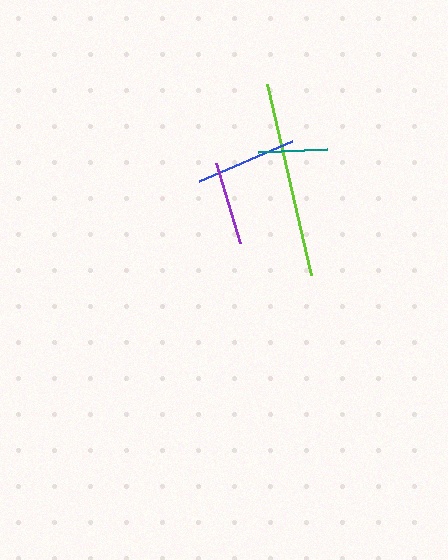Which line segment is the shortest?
The teal line is the shortest at approximately 69 pixels.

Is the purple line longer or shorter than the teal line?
The purple line is longer than the teal line.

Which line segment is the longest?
The lime line is the longest at approximately 196 pixels.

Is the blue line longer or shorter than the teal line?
The blue line is longer than the teal line.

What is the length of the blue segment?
The blue segment is approximately 101 pixels long.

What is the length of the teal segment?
The teal segment is approximately 69 pixels long.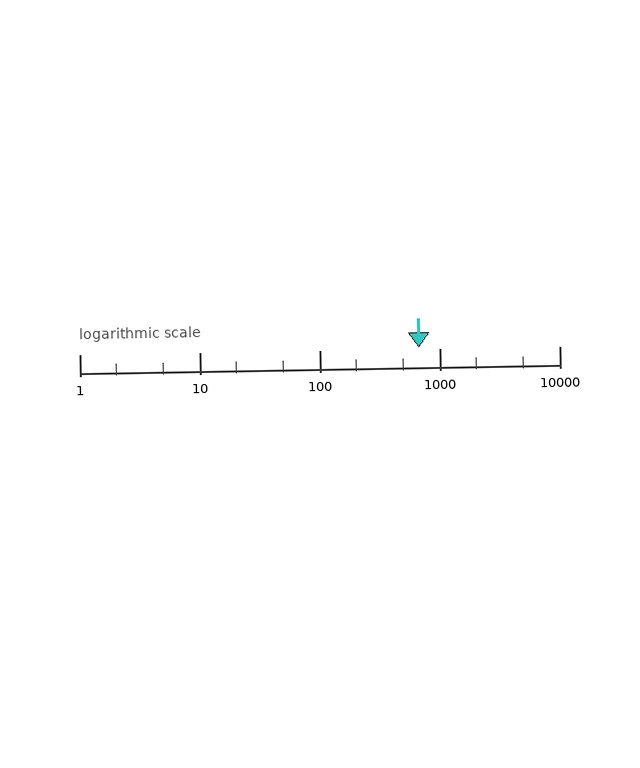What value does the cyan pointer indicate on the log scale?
The pointer indicates approximately 670.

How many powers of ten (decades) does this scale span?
The scale spans 4 decades, from 1 to 10000.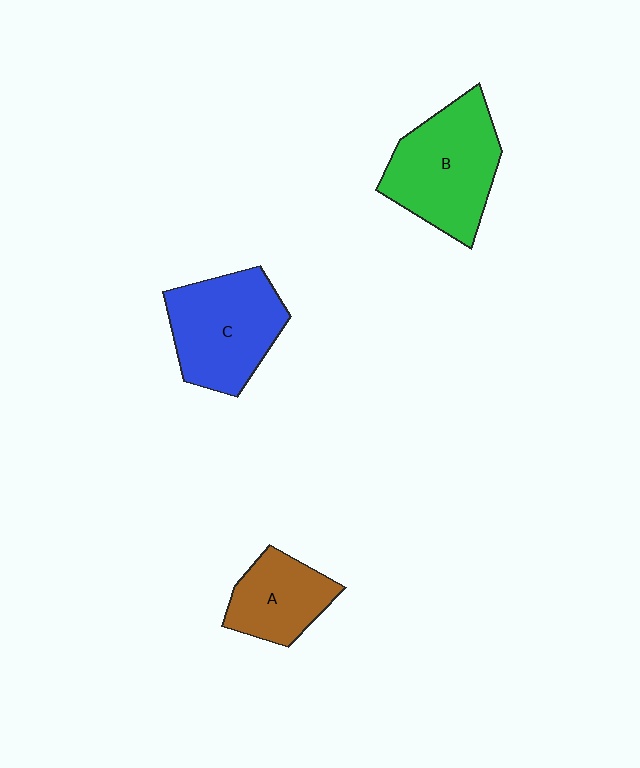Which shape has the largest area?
Shape B (green).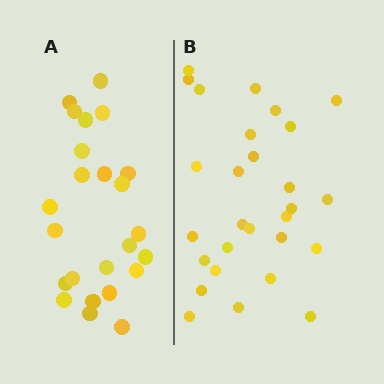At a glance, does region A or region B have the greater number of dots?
Region B (the right region) has more dots.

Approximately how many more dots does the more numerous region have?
Region B has about 4 more dots than region A.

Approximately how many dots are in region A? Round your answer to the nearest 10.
About 20 dots. (The exact count is 24, which rounds to 20.)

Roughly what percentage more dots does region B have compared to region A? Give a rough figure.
About 15% more.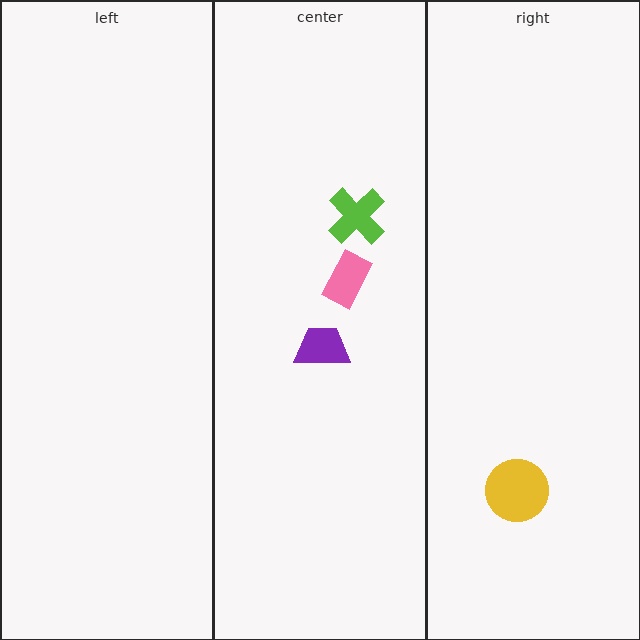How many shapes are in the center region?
3.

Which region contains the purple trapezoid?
The center region.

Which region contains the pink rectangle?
The center region.